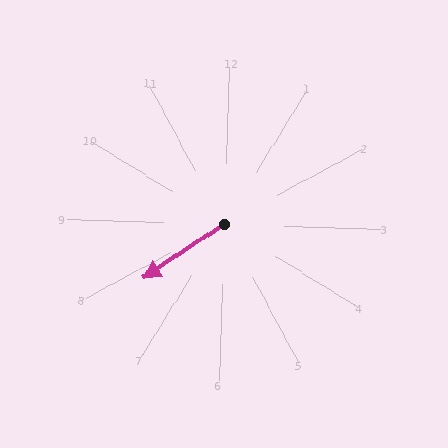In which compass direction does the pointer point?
Southwest.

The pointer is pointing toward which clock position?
Roughly 8 o'clock.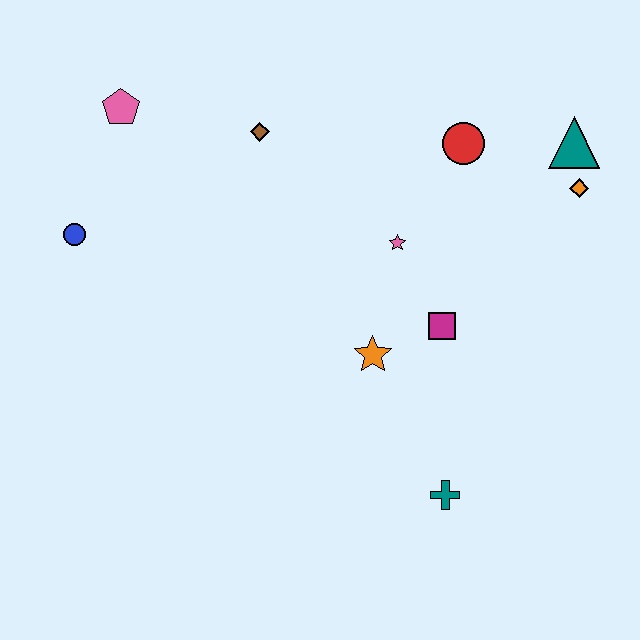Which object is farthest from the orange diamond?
The blue circle is farthest from the orange diamond.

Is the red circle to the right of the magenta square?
Yes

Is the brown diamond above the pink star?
Yes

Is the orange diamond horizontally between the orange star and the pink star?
No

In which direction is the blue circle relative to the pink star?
The blue circle is to the left of the pink star.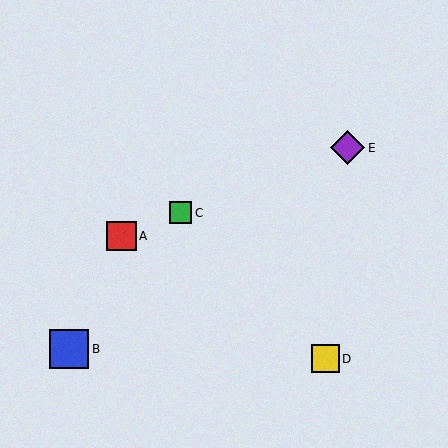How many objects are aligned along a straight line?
3 objects (A, C, E) are aligned along a straight line.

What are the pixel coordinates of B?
Object B is at (69, 349).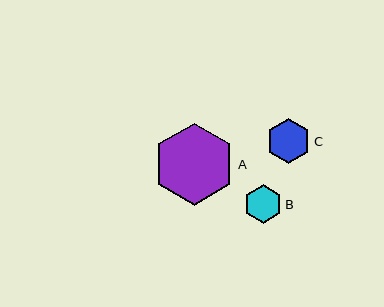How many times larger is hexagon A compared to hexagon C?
Hexagon A is approximately 1.9 times the size of hexagon C.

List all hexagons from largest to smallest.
From largest to smallest: A, C, B.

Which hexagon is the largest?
Hexagon A is the largest with a size of approximately 82 pixels.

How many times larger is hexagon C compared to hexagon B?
Hexagon C is approximately 1.1 times the size of hexagon B.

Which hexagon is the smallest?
Hexagon B is the smallest with a size of approximately 39 pixels.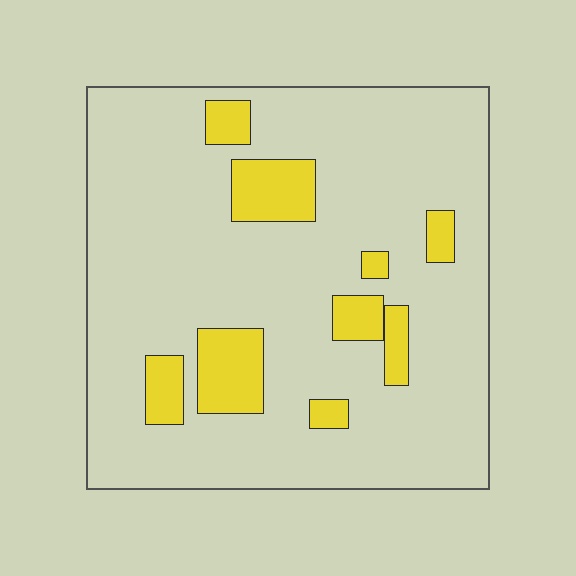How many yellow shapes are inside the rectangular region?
9.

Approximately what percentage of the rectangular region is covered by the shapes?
Approximately 15%.